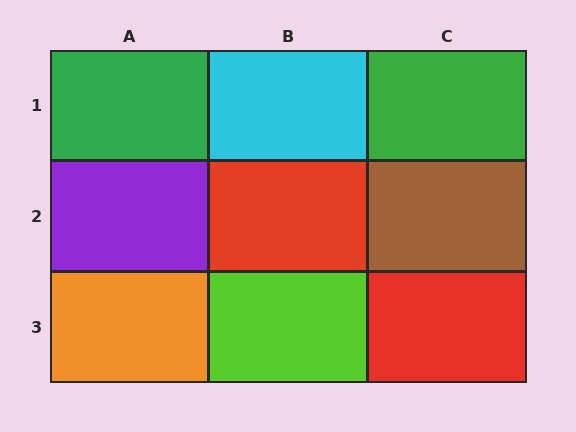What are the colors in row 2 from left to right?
Purple, red, brown.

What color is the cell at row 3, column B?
Lime.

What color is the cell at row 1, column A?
Green.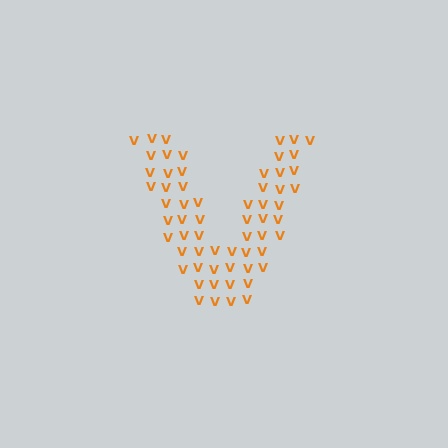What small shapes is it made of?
It is made of small letter V's.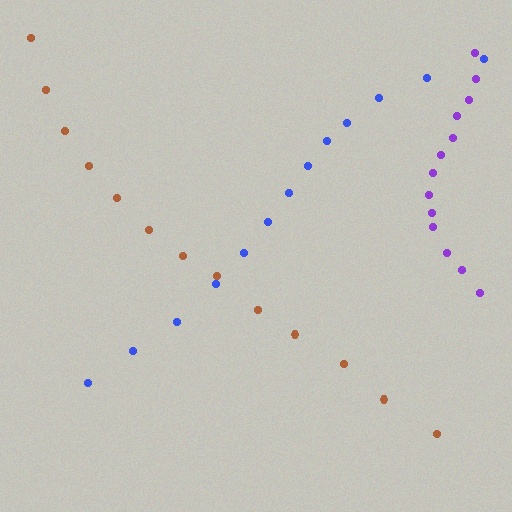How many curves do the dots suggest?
There are 3 distinct paths.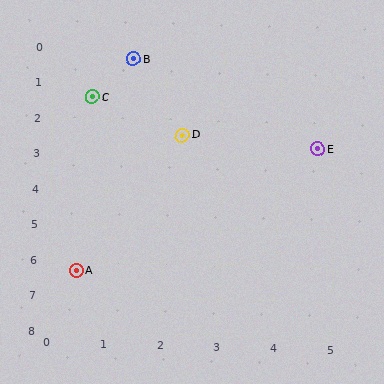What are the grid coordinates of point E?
Point E is at approximately (4.7, 2.7).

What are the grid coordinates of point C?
Point C is at approximately (0.7, 1.4).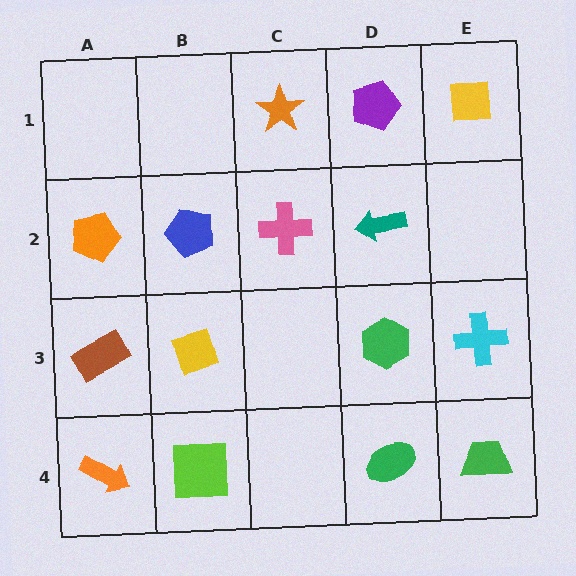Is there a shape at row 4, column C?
No, that cell is empty.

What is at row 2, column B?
A blue pentagon.